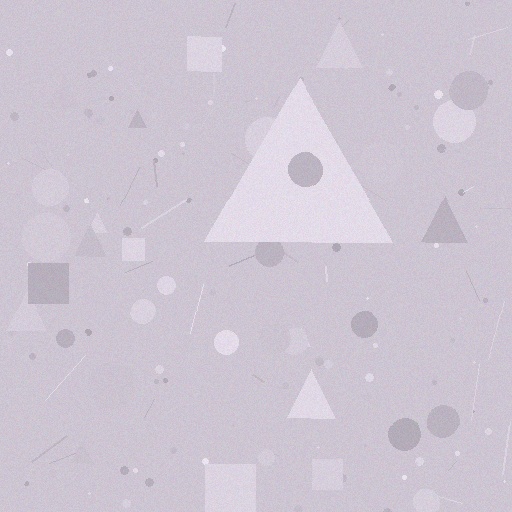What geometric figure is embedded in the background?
A triangle is embedded in the background.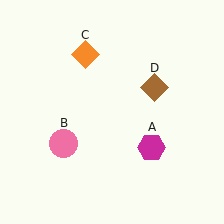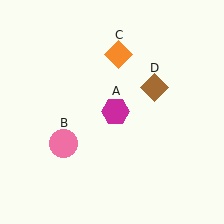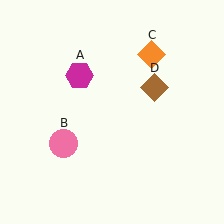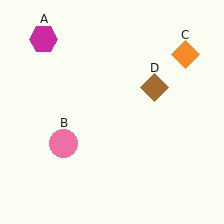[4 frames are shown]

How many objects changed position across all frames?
2 objects changed position: magenta hexagon (object A), orange diamond (object C).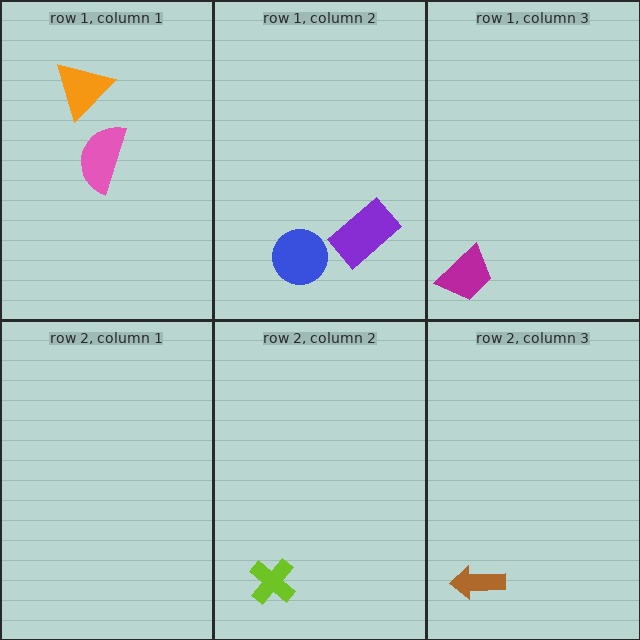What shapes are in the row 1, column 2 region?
The blue circle, the purple rectangle.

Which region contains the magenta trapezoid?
The row 1, column 3 region.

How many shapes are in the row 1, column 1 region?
2.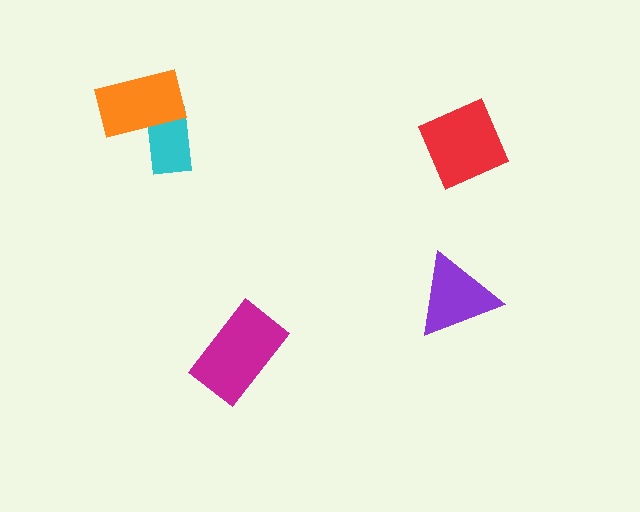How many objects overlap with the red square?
0 objects overlap with the red square.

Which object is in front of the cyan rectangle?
The orange rectangle is in front of the cyan rectangle.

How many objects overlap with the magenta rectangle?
0 objects overlap with the magenta rectangle.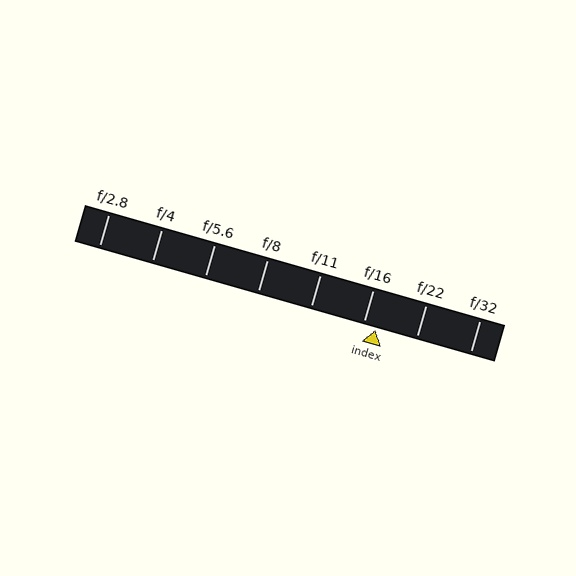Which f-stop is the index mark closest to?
The index mark is closest to f/16.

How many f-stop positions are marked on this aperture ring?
There are 8 f-stop positions marked.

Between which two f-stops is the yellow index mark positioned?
The index mark is between f/16 and f/22.